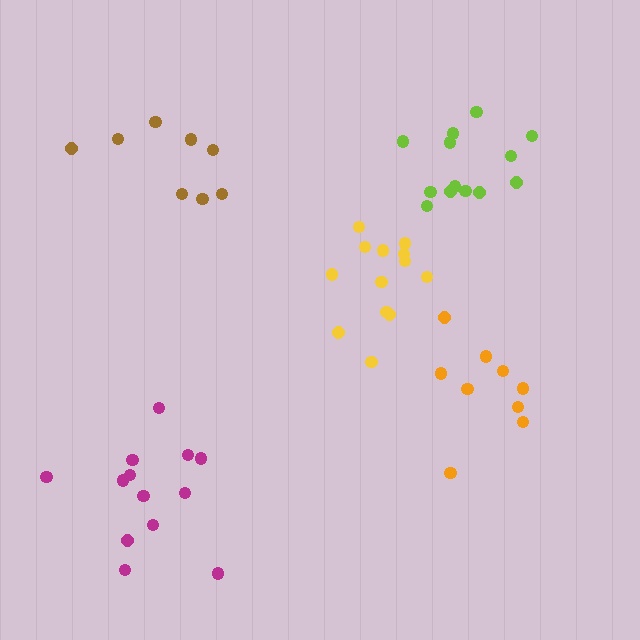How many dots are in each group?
Group 1: 8 dots, Group 2: 13 dots, Group 3: 9 dots, Group 4: 13 dots, Group 5: 13 dots (56 total).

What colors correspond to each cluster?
The clusters are colored: brown, yellow, orange, magenta, lime.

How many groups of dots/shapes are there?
There are 5 groups.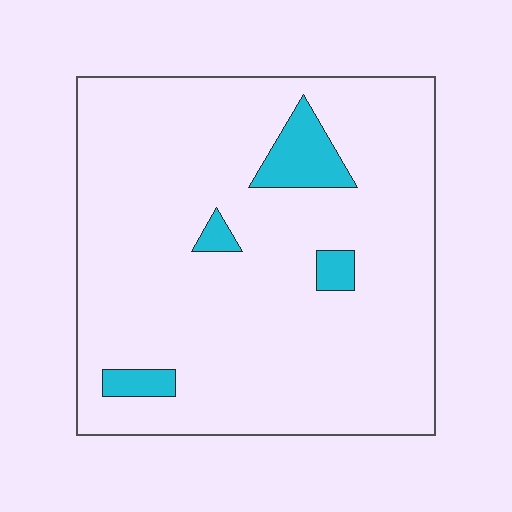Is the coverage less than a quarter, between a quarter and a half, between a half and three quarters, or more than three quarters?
Less than a quarter.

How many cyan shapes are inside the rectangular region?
4.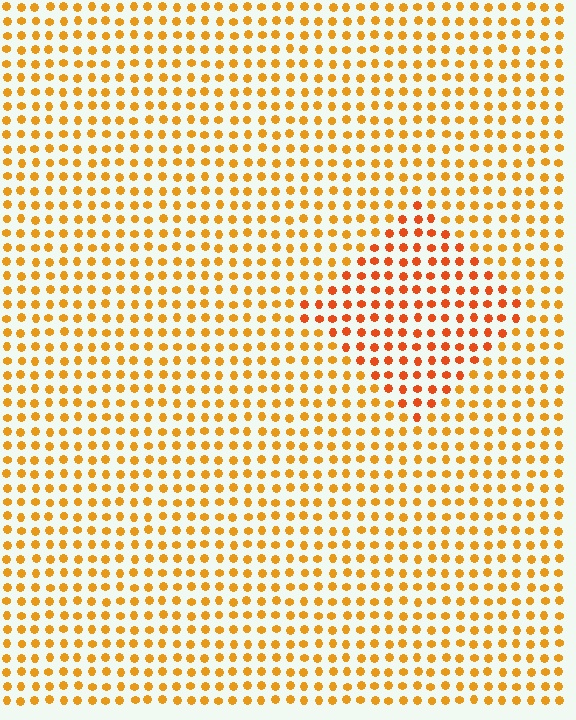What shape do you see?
I see a diamond.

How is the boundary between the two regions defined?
The boundary is defined purely by a slight shift in hue (about 23 degrees). Spacing, size, and orientation are identical on both sides.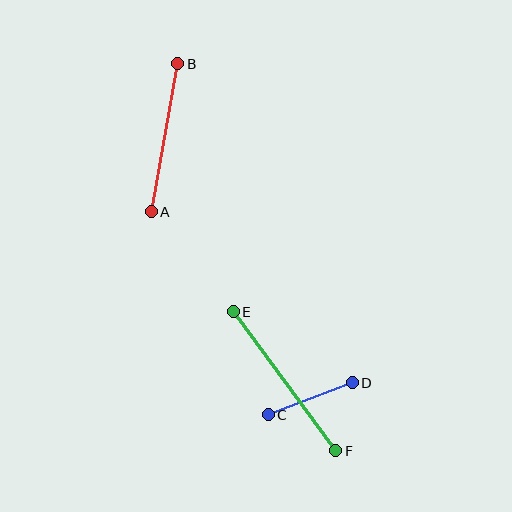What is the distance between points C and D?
The distance is approximately 90 pixels.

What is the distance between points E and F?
The distance is approximately 173 pixels.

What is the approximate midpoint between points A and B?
The midpoint is at approximately (164, 138) pixels.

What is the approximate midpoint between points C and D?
The midpoint is at approximately (310, 399) pixels.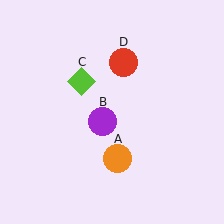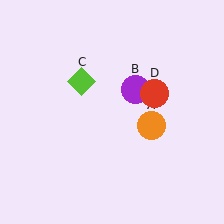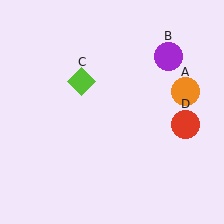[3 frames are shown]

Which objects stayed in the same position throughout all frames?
Lime diamond (object C) remained stationary.